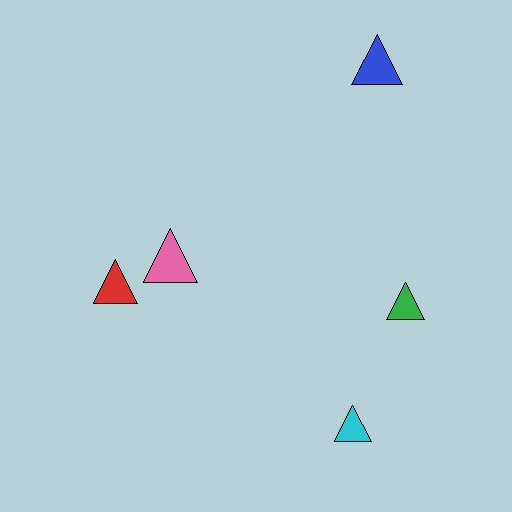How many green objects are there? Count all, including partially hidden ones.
There is 1 green object.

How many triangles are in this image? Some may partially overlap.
There are 5 triangles.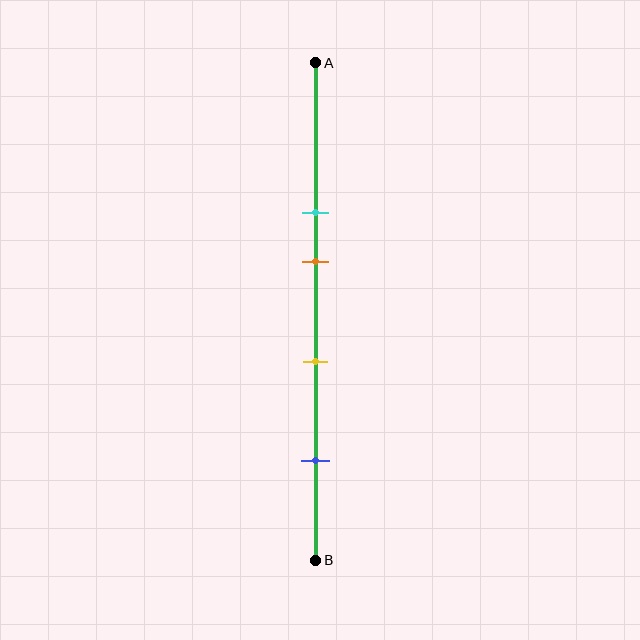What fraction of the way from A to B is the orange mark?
The orange mark is approximately 40% (0.4) of the way from A to B.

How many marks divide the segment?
There are 4 marks dividing the segment.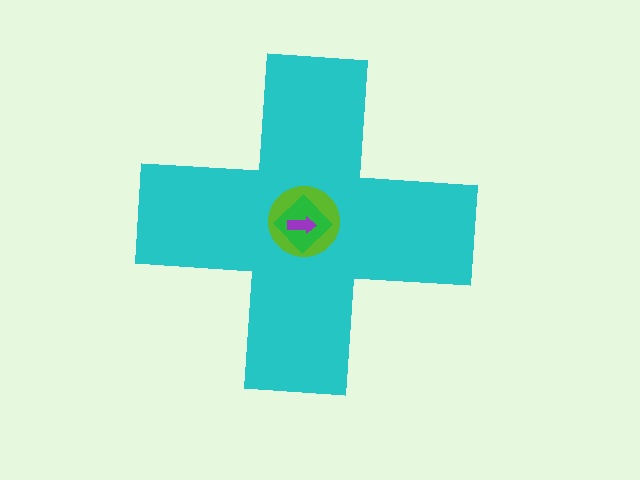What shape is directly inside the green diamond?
The purple arrow.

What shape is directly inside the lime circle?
The green diamond.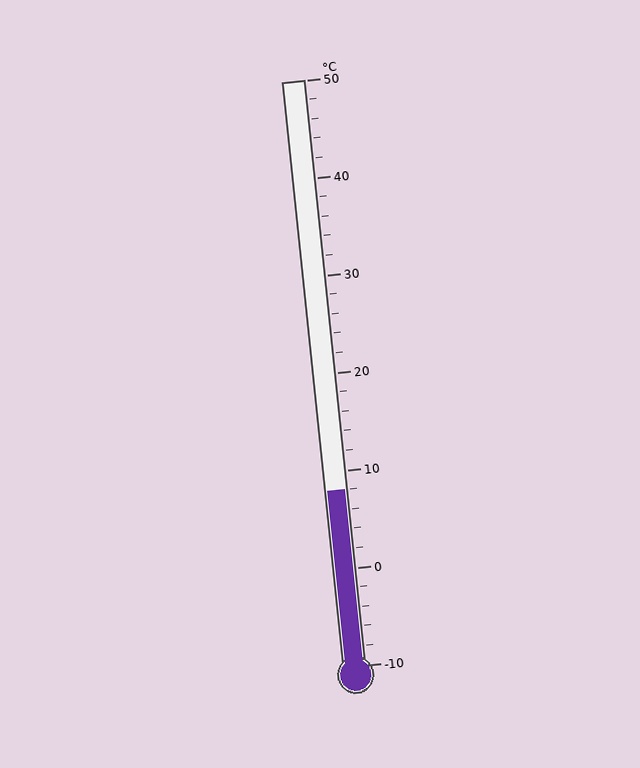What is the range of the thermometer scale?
The thermometer scale ranges from -10°C to 50°C.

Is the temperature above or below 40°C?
The temperature is below 40°C.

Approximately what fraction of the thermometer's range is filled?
The thermometer is filled to approximately 30% of its range.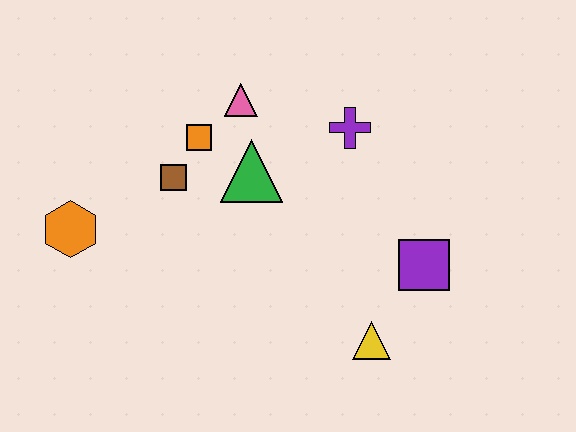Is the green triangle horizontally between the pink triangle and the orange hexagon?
No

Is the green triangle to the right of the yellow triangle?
No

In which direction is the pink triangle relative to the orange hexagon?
The pink triangle is to the right of the orange hexagon.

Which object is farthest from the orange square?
The yellow triangle is farthest from the orange square.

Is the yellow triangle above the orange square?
No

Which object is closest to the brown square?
The orange square is closest to the brown square.